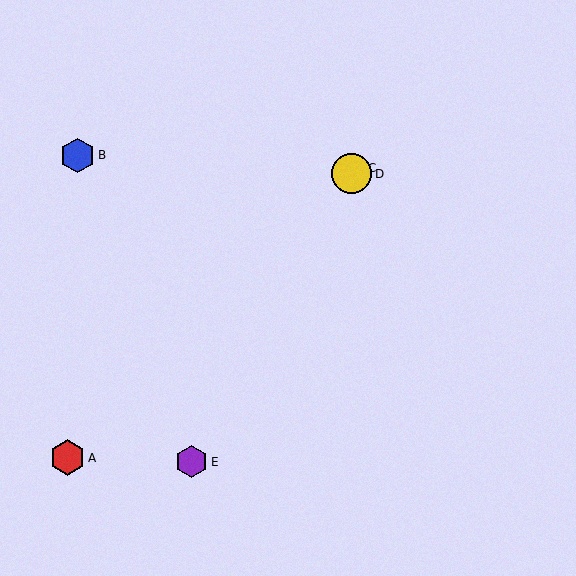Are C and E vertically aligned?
No, C is at x≈352 and E is at x≈192.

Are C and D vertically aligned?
Yes, both are at x≈352.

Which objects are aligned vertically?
Objects C, D are aligned vertically.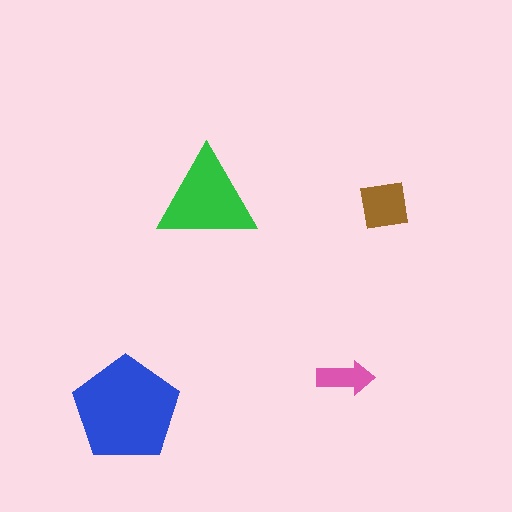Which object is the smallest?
The pink arrow.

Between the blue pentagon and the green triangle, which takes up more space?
The blue pentagon.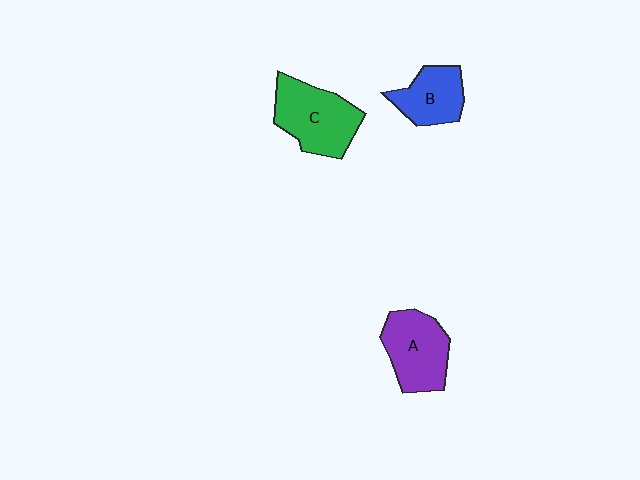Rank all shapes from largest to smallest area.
From largest to smallest: C (green), A (purple), B (blue).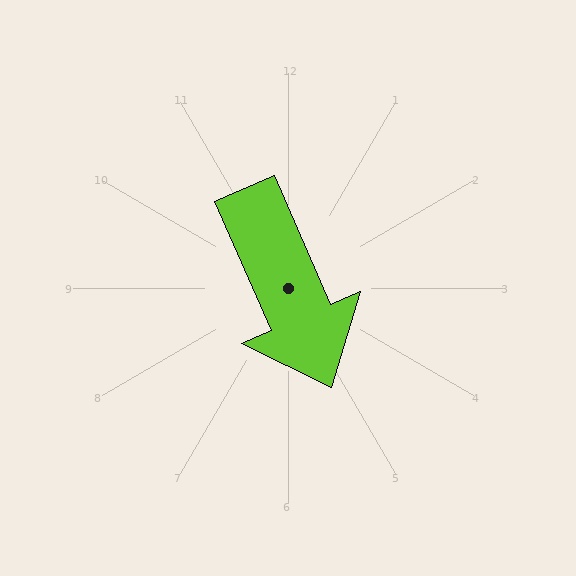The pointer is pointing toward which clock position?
Roughly 5 o'clock.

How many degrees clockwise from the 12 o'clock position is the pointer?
Approximately 156 degrees.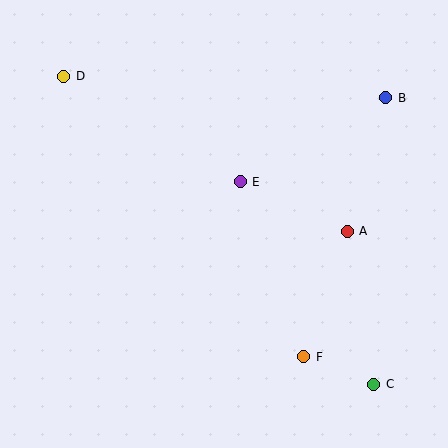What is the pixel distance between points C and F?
The distance between C and F is 75 pixels.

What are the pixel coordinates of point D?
Point D is at (64, 76).